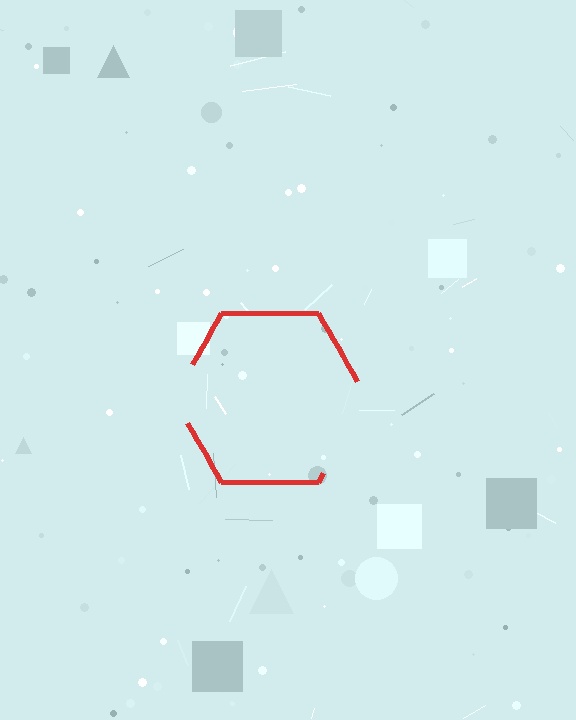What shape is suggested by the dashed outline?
The dashed outline suggests a hexagon.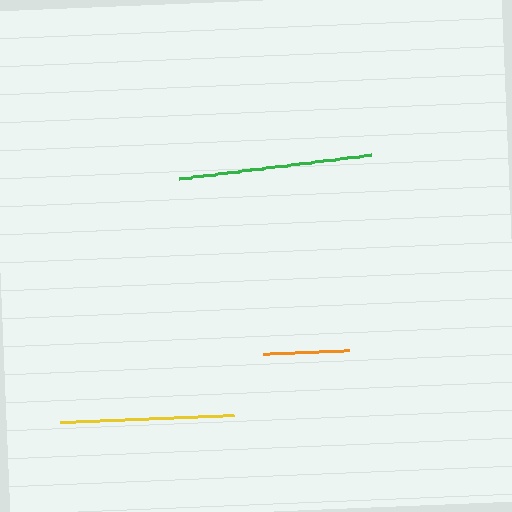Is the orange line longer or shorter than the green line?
The green line is longer than the orange line.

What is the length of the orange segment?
The orange segment is approximately 86 pixels long.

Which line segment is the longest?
The green line is the longest at approximately 194 pixels.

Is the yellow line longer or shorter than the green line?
The green line is longer than the yellow line.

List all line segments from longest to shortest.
From longest to shortest: green, yellow, orange.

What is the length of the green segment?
The green segment is approximately 194 pixels long.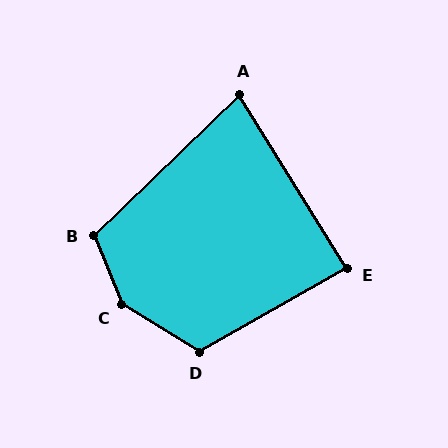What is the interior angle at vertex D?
Approximately 119 degrees (obtuse).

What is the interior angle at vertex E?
Approximately 88 degrees (approximately right).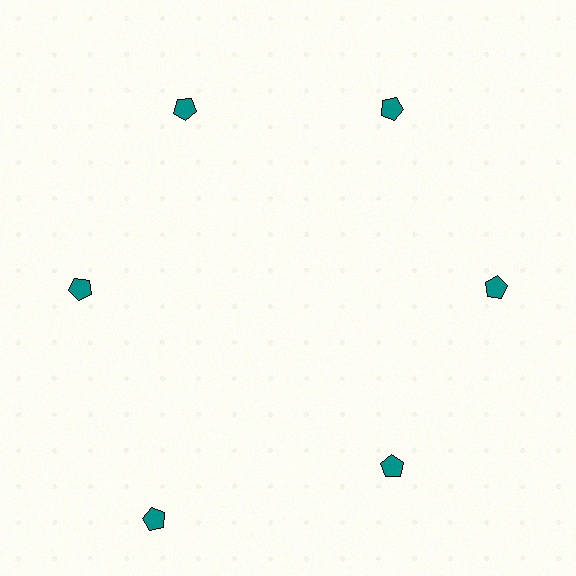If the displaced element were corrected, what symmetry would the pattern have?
It would have 6-fold rotational symmetry — the pattern would map onto itself every 60 degrees.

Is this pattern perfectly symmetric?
No. The 6 teal pentagons are arranged in a ring, but one element near the 7 o'clock position is pushed outward from the center, breaking the 6-fold rotational symmetry.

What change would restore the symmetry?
The symmetry would be restored by moving it inward, back onto the ring so that all 6 pentagons sit at equal angles and equal distance from the center.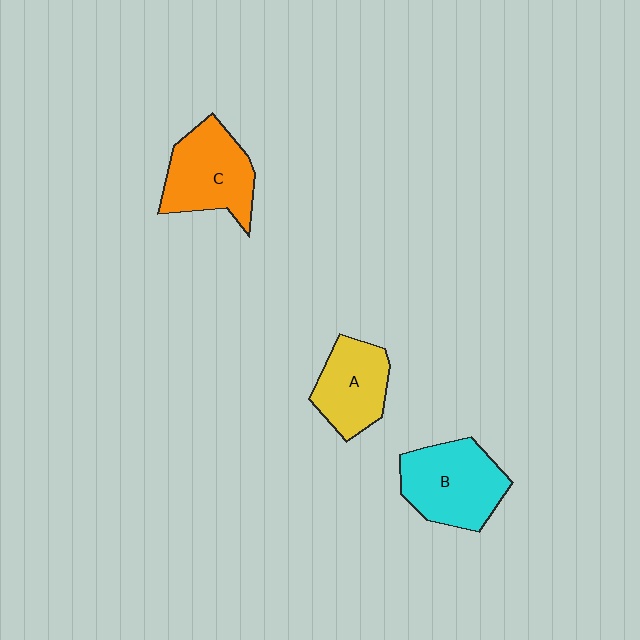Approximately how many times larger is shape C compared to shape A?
Approximately 1.2 times.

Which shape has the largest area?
Shape B (cyan).